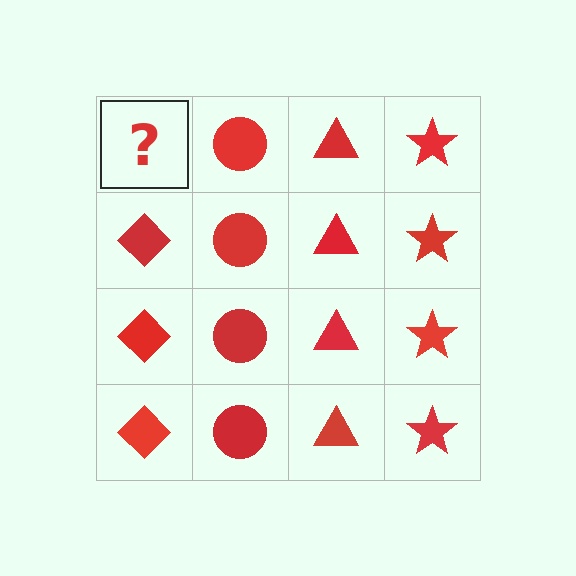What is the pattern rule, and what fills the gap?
The rule is that each column has a consistent shape. The gap should be filled with a red diamond.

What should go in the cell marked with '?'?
The missing cell should contain a red diamond.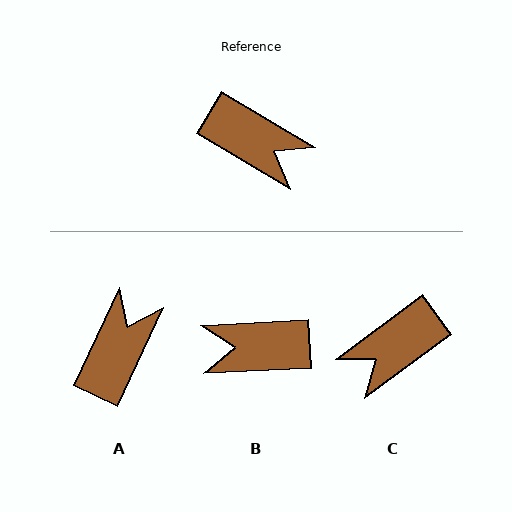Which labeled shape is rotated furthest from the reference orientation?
B, about 146 degrees away.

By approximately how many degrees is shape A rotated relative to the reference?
Approximately 96 degrees counter-clockwise.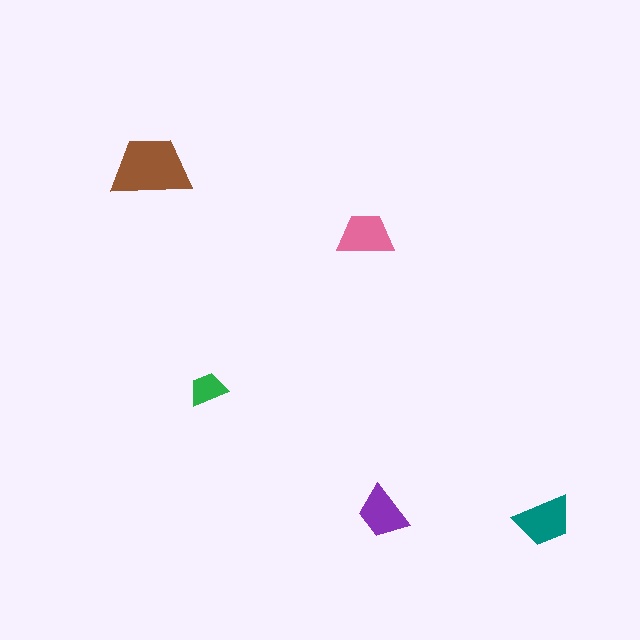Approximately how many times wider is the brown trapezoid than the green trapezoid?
About 2 times wider.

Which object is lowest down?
The teal trapezoid is bottommost.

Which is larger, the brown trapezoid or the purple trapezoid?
The brown one.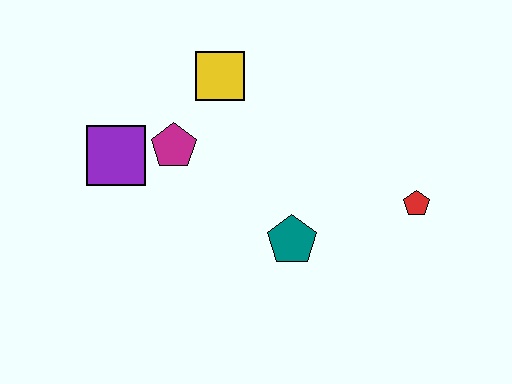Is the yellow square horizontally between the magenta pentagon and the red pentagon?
Yes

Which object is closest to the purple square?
The magenta pentagon is closest to the purple square.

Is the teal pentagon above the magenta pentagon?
No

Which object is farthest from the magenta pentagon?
The red pentagon is farthest from the magenta pentagon.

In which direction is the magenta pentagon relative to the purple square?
The magenta pentagon is to the right of the purple square.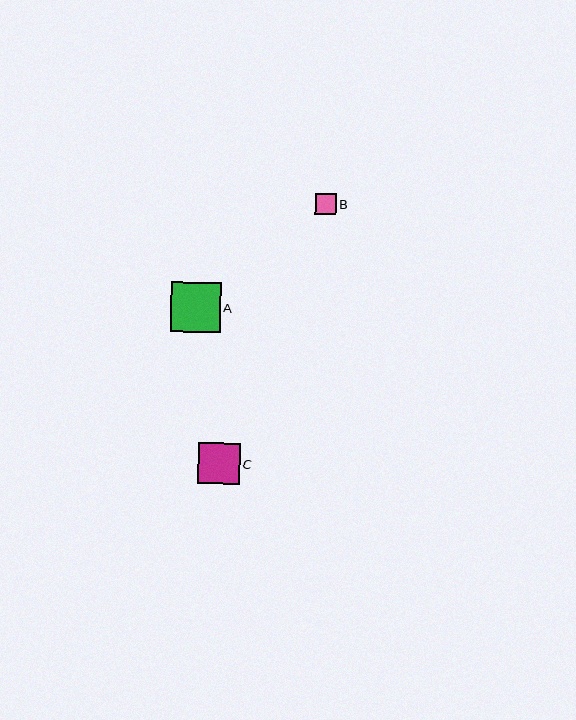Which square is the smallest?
Square B is the smallest with a size of approximately 21 pixels.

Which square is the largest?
Square A is the largest with a size of approximately 50 pixels.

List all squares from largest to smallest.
From largest to smallest: A, C, B.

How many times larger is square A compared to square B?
Square A is approximately 2.4 times the size of square B.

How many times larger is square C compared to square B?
Square C is approximately 2.0 times the size of square B.